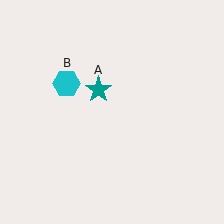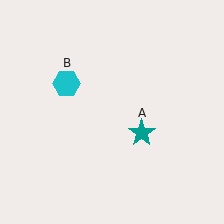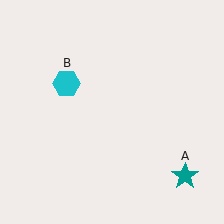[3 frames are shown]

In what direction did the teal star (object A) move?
The teal star (object A) moved down and to the right.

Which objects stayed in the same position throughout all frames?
Cyan hexagon (object B) remained stationary.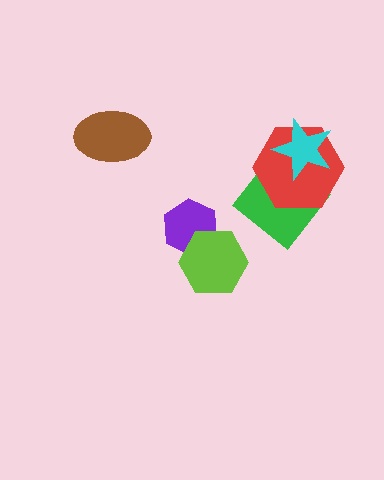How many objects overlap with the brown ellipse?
0 objects overlap with the brown ellipse.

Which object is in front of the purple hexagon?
The lime hexagon is in front of the purple hexagon.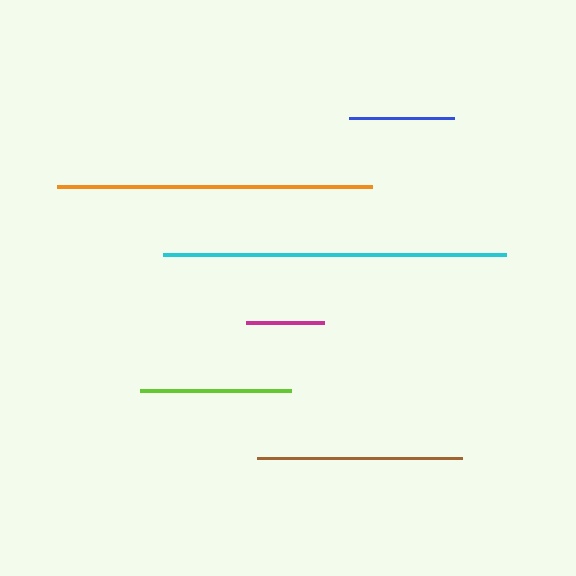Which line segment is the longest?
The cyan line is the longest at approximately 343 pixels.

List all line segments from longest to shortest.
From longest to shortest: cyan, orange, brown, lime, blue, magenta.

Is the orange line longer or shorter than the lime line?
The orange line is longer than the lime line.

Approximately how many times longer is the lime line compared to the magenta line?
The lime line is approximately 1.9 times the length of the magenta line.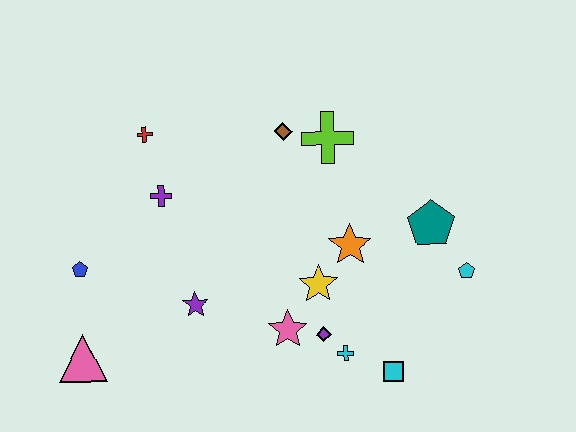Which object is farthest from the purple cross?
The cyan pentagon is farthest from the purple cross.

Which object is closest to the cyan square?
The cyan cross is closest to the cyan square.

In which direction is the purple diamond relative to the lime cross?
The purple diamond is below the lime cross.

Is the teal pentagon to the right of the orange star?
Yes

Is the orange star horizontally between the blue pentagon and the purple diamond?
No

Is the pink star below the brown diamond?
Yes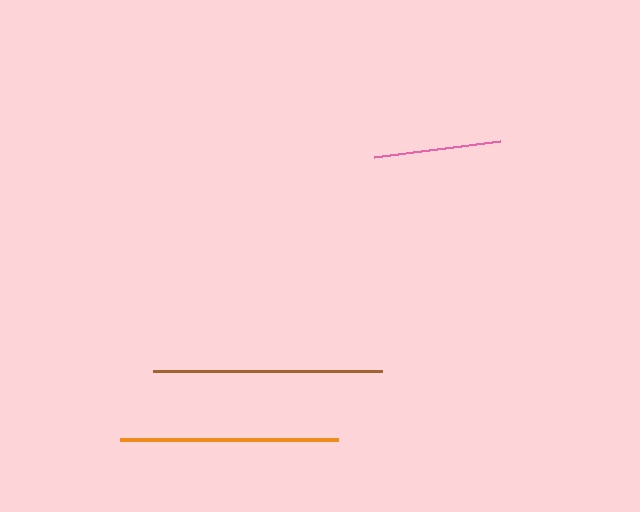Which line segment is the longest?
The brown line is the longest at approximately 229 pixels.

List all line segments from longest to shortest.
From longest to shortest: brown, orange, pink.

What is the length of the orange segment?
The orange segment is approximately 218 pixels long.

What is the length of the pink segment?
The pink segment is approximately 127 pixels long.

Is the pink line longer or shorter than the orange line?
The orange line is longer than the pink line.